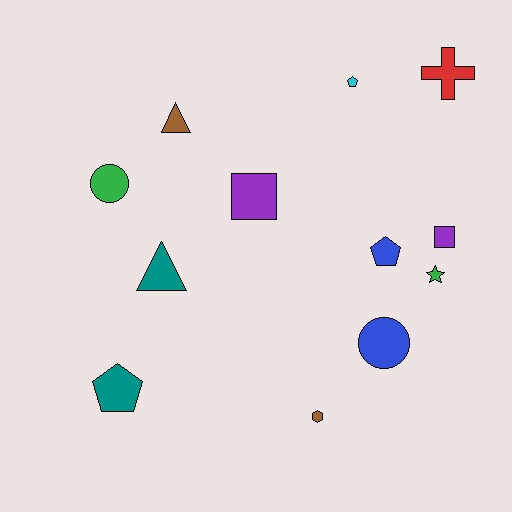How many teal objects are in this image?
There are 2 teal objects.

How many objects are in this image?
There are 12 objects.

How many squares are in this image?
There are 2 squares.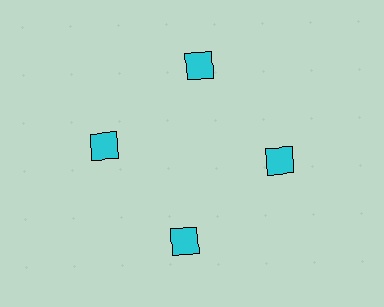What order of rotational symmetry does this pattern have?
This pattern has 4-fold rotational symmetry.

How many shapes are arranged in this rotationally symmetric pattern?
There are 4 shapes, arranged in 4 groups of 1.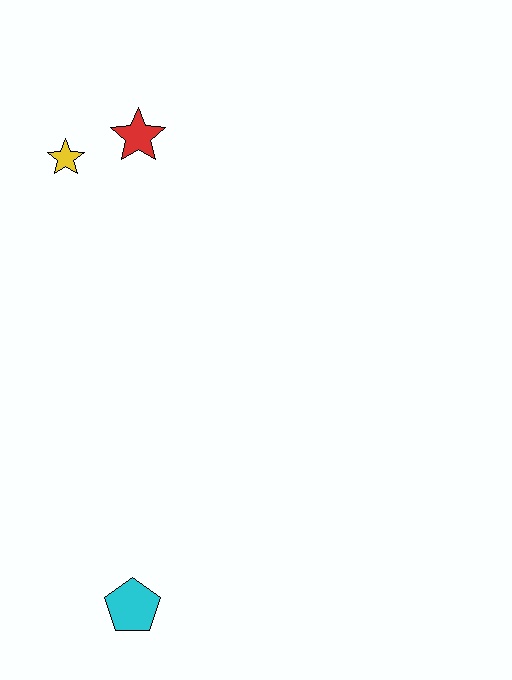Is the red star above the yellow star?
Yes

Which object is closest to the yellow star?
The red star is closest to the yellow star.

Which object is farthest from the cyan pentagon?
The red star is farthest from the cyan pentagon.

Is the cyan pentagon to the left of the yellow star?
No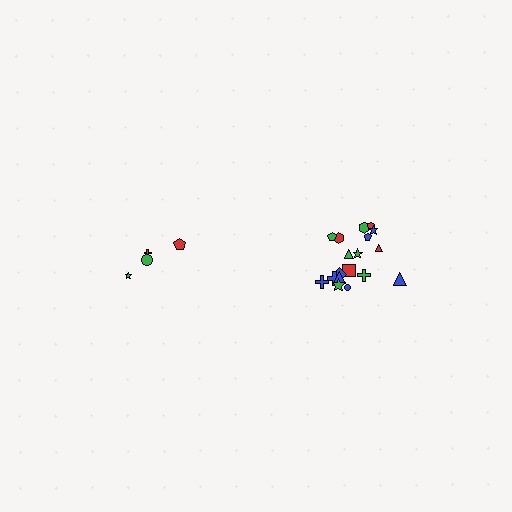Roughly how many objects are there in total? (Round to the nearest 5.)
Roughly 20 objects in total.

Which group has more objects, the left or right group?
The right group.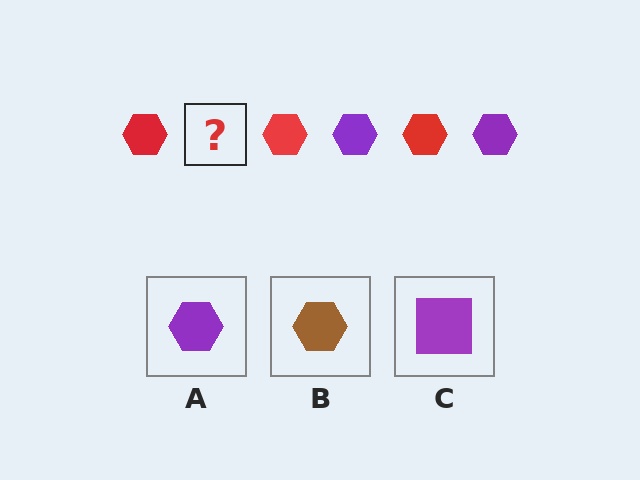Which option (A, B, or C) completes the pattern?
A.